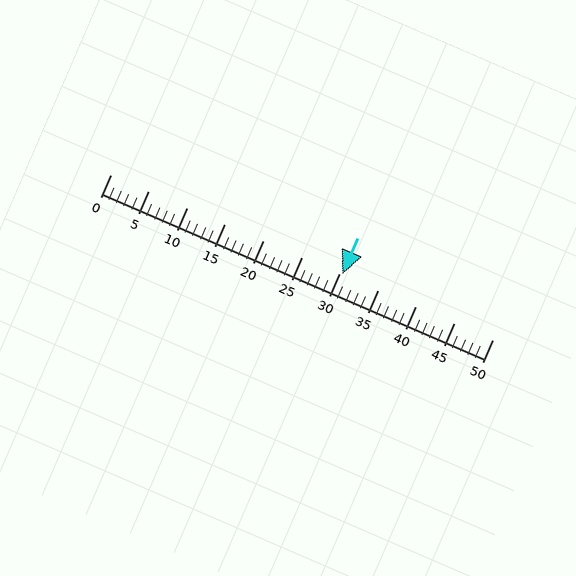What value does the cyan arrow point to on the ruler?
The cyan arrow points to approximately 30.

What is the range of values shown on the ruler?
The ruler shows values from 0 to 50.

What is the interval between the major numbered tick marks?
The major tick marks are spaced 5 units apart.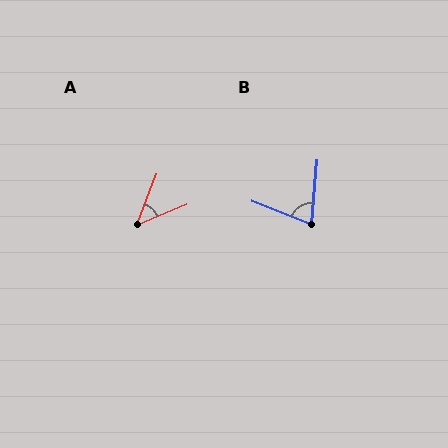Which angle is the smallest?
A, at approximately 46 degrees.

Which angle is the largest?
B, at approximately 73 degrees.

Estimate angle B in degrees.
Approximately 73 degrees.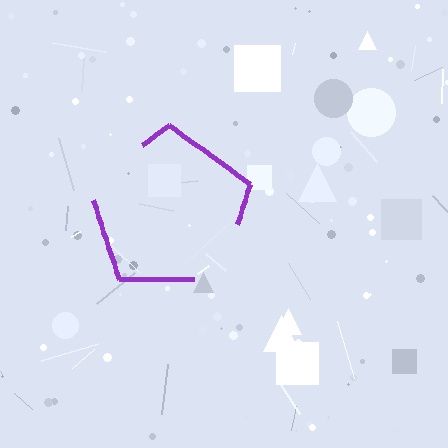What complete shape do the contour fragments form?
The contour fragments form a pentagon.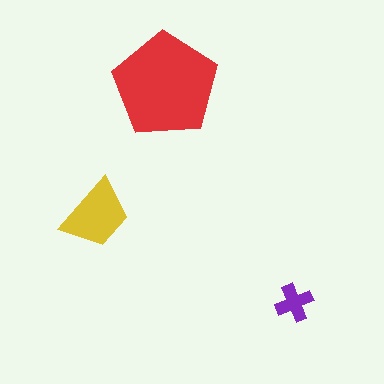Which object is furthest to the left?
The yellow trapezoid is leftmost.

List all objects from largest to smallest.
The red pentagon, the yellow trapezoid, the purple cross.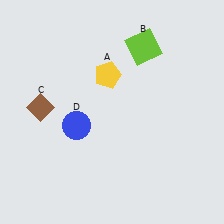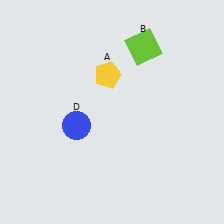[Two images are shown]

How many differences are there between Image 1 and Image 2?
There is 1 difference between the two images.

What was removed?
The brown diamond (C) was removed in Image 2.